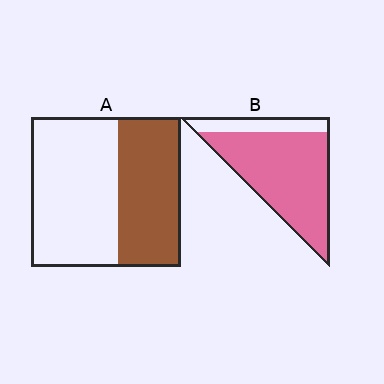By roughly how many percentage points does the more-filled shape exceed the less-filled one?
By roughly 40 percentage points (B over A).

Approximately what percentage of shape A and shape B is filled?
A is approximately 40% and B is approximately 80%.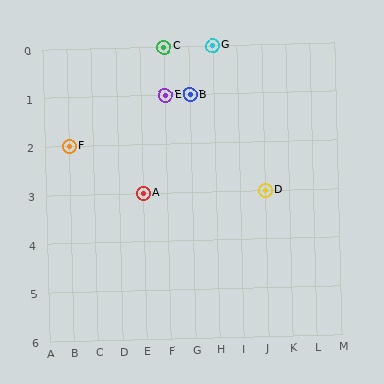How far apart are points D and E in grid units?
Points D and E are 4 columns and 2 rows apart (about 4.5 grid units diagonally).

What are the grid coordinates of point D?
Point D is at grid coordinates (J, 3).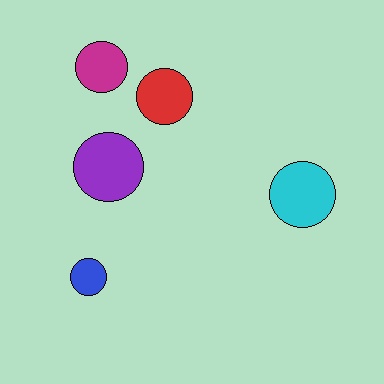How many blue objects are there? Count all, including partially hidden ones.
There is 1 blue object.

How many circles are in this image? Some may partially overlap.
There are 5 circles.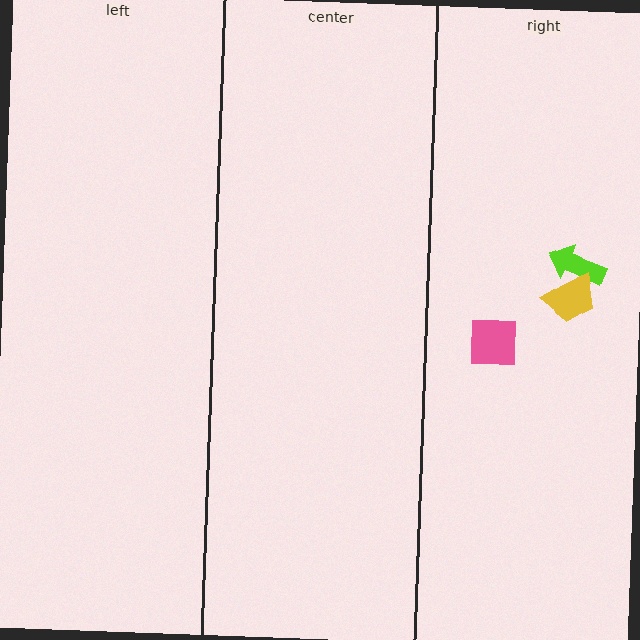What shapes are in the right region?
The pink square, the lime arrow, the yellow trapezoid.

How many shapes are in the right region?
3.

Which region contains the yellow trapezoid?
The right region.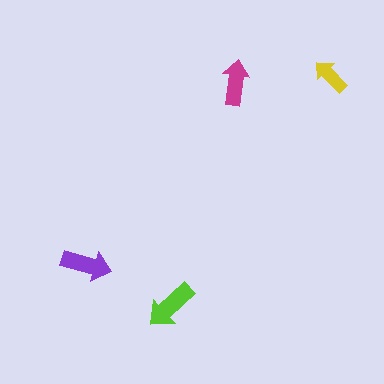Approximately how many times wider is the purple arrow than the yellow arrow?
About 1.5 times wider.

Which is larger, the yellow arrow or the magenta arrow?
The magenta one.